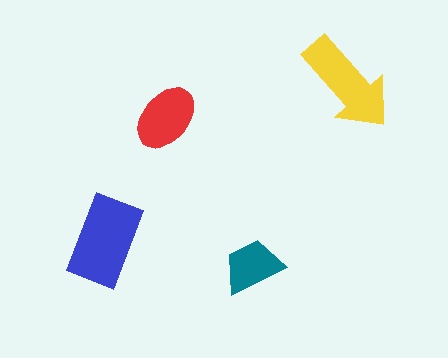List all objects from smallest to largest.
The teal trapezoid, the red ellipse, the yellow arrow, the blue rectangle.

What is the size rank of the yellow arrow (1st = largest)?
2nd.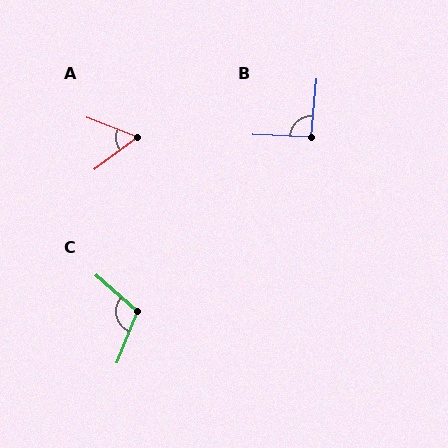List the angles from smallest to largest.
A (57°), B (93°), C (109°).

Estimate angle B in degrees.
Approximately 93 degrees.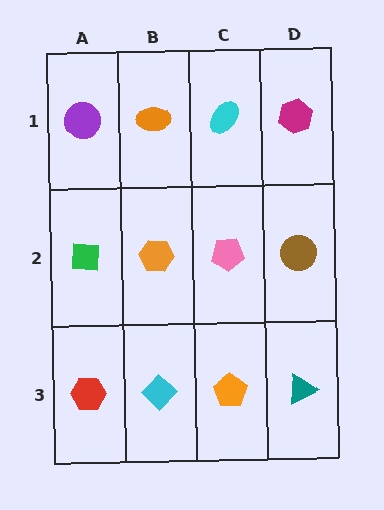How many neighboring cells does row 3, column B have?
3.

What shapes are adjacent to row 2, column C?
A cyan ellipse (row 1, column C), an orange pentagon (row 3, column C), an orange hexagon (row 2, column B), a brown circle (row 2, column D).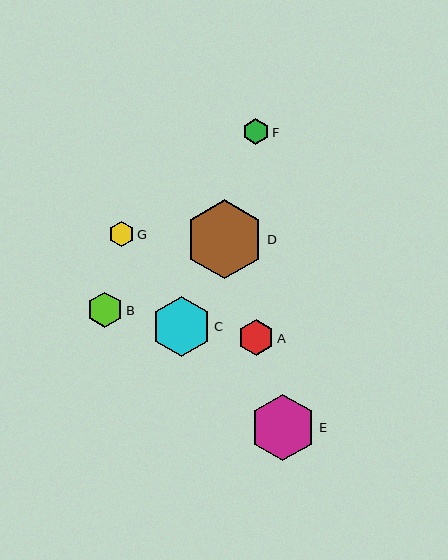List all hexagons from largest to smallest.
From largest to smallest: D, E, C, A, B, F, G.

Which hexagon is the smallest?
Hexagon G is the smallest with a size of approximately 25 pixels.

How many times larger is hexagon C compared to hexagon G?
Hexagon C is approximately 2.4 times the size of hexagon G.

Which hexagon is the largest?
Hexagon D is the largest with a size of approximately 79 pixels.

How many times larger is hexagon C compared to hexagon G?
Hexagon C is approximately 2.4 times the size of hexagon G.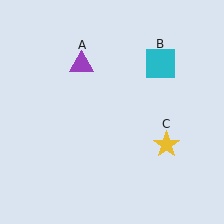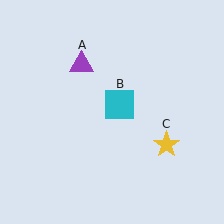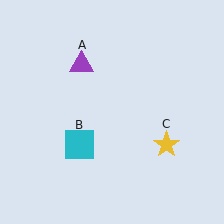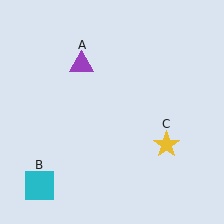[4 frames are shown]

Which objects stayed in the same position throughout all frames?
Purple triangle (object A) and yellow star (object C) remained stationary.